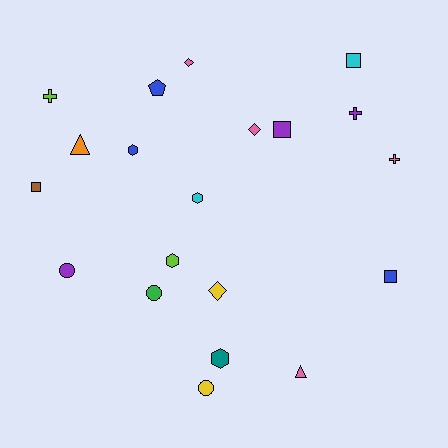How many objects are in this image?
There are 20 objects.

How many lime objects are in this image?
There are 2 lime objects.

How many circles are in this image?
There are 3 circles.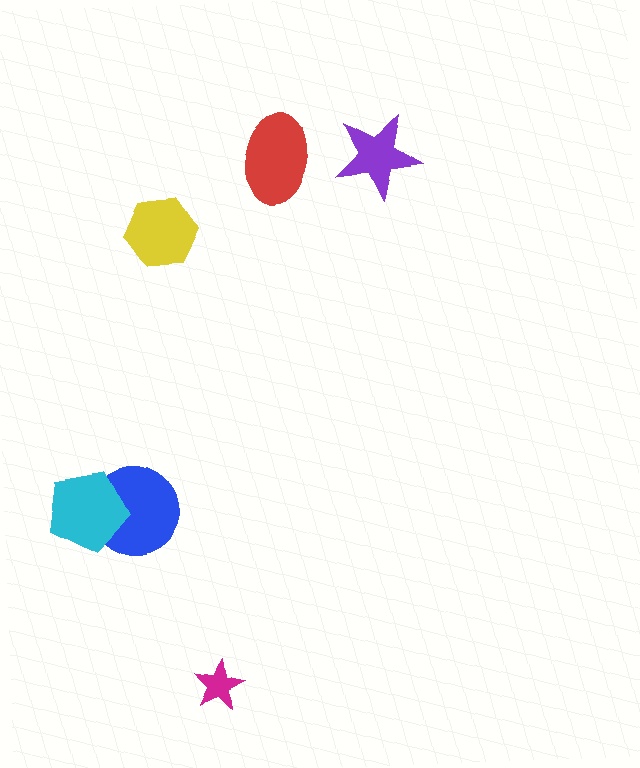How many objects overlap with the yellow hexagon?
0 objects overlap with the yellow hexagon.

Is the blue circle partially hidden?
Yes, it is partially covered by another shape.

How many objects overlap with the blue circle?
1 object overlaps with the blue circle.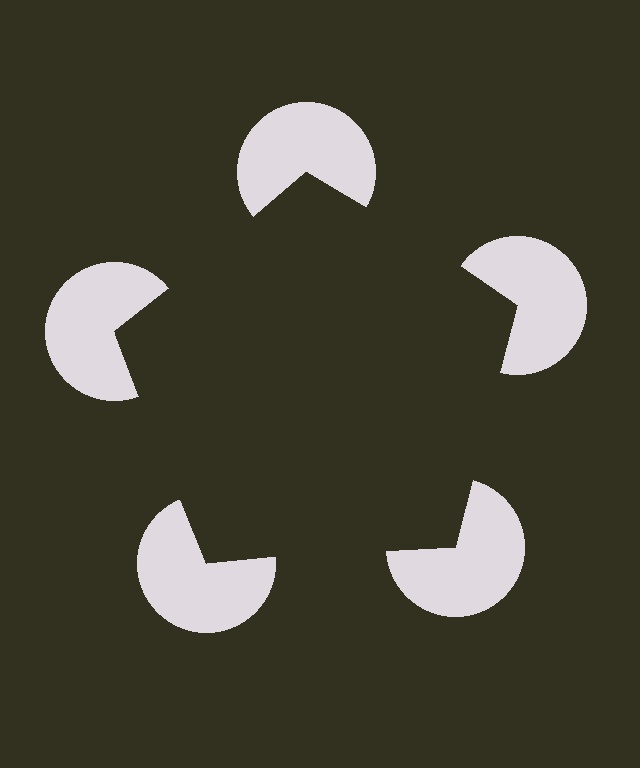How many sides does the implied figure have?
5 sides.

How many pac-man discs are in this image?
There are 5 — one at each vertex of the illusory pentagon.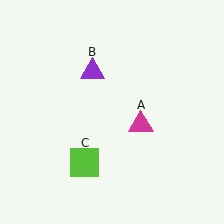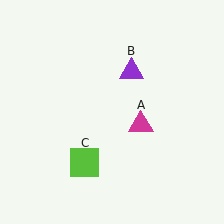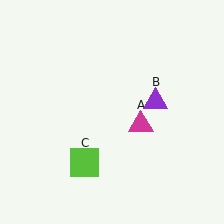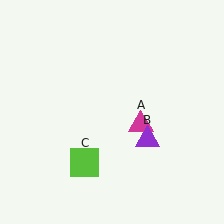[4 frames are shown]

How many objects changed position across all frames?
1 object changed position: purple triangle (object B).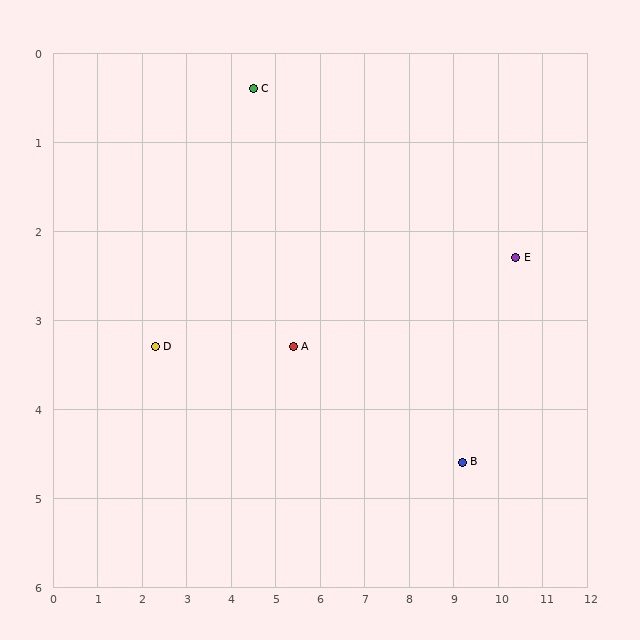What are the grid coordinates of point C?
Point C is at approximately (4.5, 0.4).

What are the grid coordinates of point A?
Point A is at approximately (5.4, 3.3).